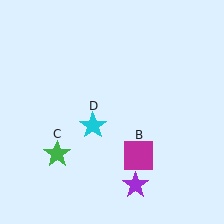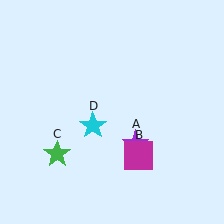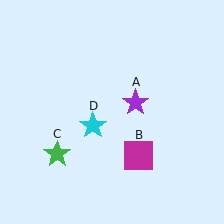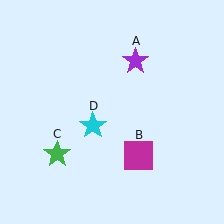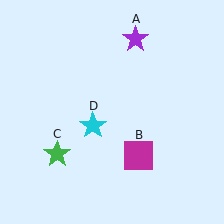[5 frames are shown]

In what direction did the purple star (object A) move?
The purple star (object A) moved up.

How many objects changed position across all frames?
1 object changed position: purple star (object A).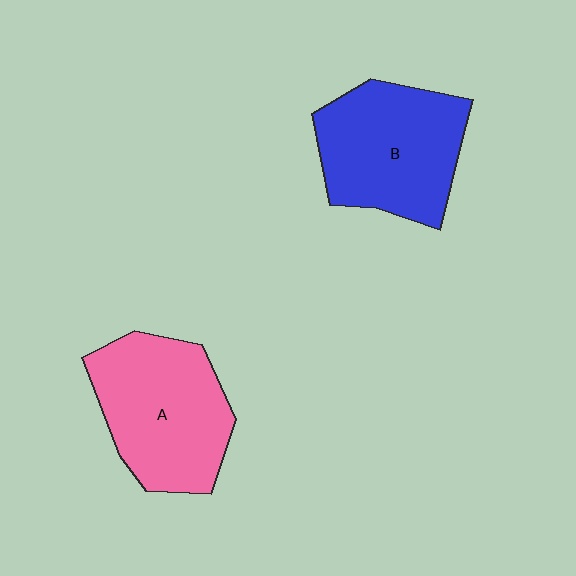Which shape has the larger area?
Shape A (pink).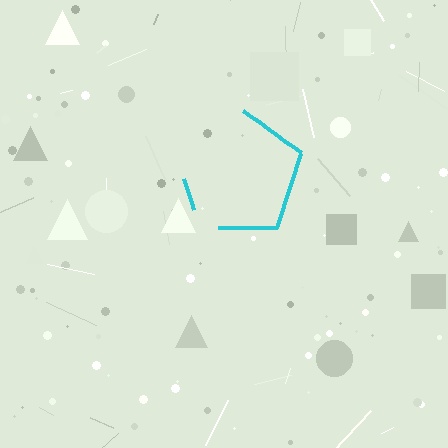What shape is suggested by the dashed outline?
The dashed outline suggests a pentagon.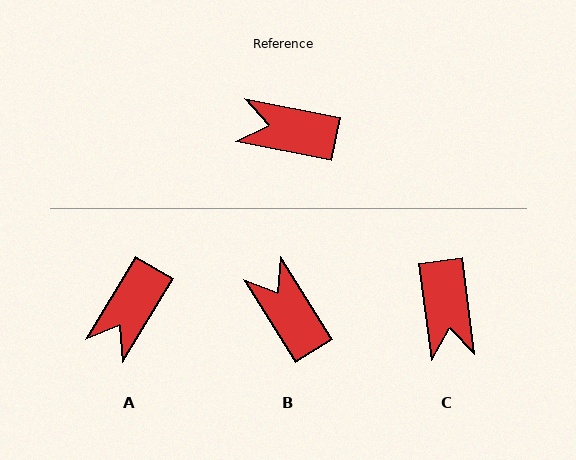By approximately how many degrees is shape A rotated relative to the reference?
Approximately 70 degrees counter-clockwise.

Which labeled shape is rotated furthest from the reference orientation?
C, about 109 degrees away.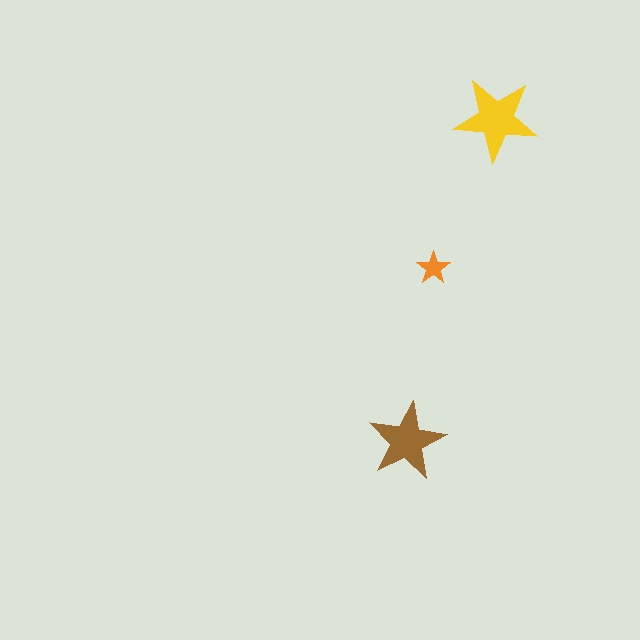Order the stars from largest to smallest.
the yellow one, the brown one, the orange one.